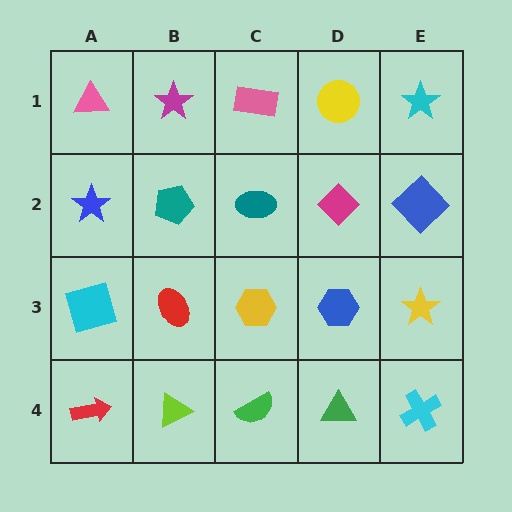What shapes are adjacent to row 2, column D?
A yellow circle (row 1, column D), a blue hexagon (row 3, column D), a teal ellipse (row 2, column C), a blue diamond (row 2, column E).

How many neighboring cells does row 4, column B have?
3.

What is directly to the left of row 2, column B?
A blue star.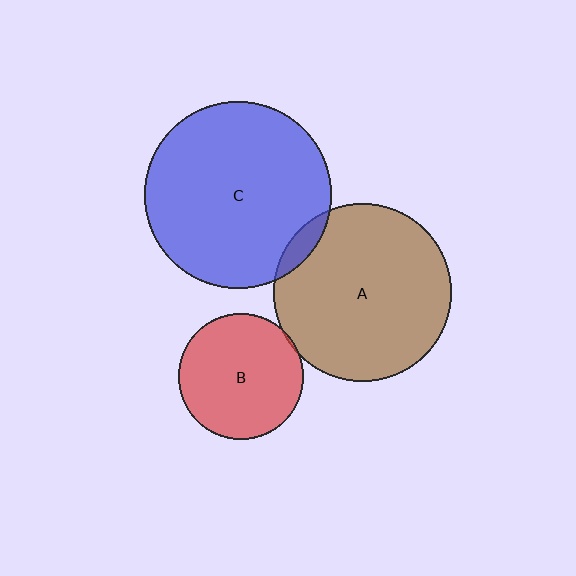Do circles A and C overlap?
Yes.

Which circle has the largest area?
Circle C (blue).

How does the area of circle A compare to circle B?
Approximately 2.0 times.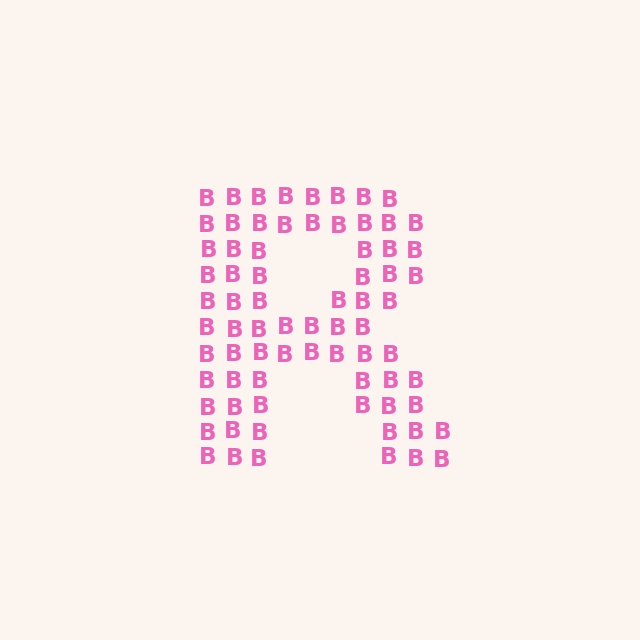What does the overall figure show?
The overall figure shows the letter R.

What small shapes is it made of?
It is made of small letter B's.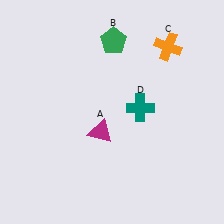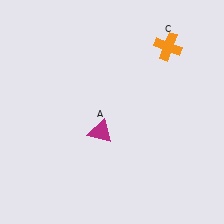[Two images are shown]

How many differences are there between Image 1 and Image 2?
There are 2 differences between the two images.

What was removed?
The green pentagon (B), the teal cross (D) were removed in Image 2.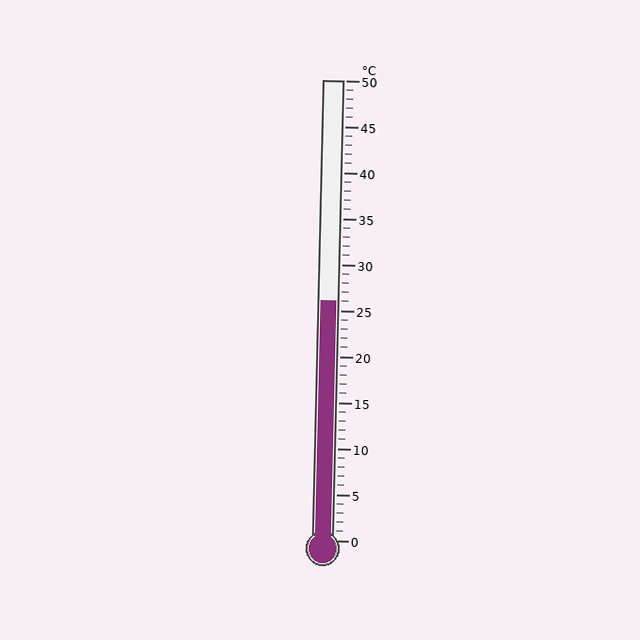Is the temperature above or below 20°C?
The temperature is above 20°C.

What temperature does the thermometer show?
The thermometer shows approximately 26°C.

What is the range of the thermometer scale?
The thermometer scale ranges from 0°C to 50°C.